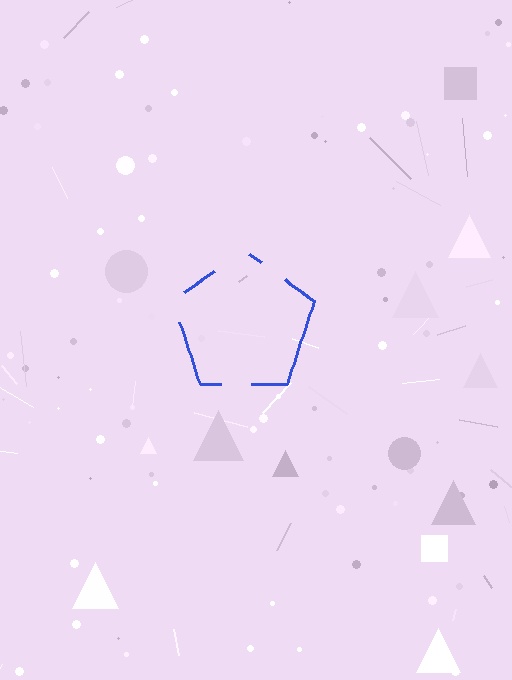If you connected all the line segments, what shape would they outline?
They would outline a pentagon.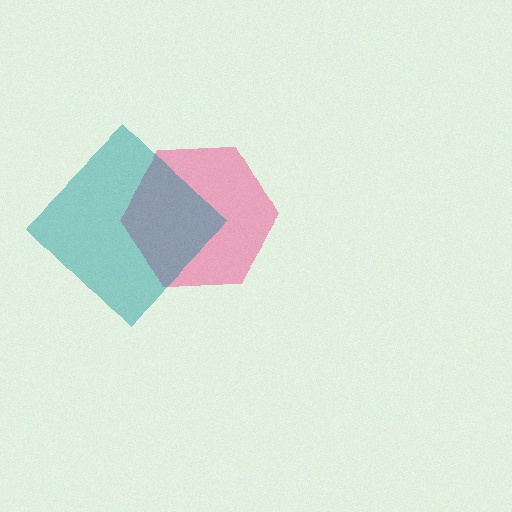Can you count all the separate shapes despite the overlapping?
Yes, there are 2 separate shapes.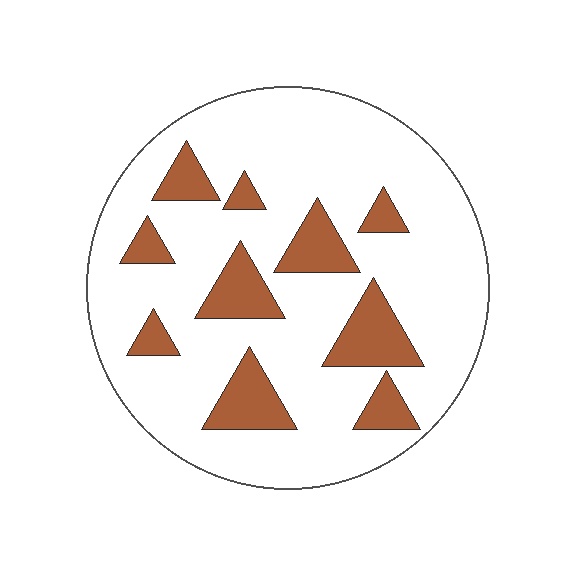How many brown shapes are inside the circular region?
10.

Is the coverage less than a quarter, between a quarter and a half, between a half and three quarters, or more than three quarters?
Less than a quarter.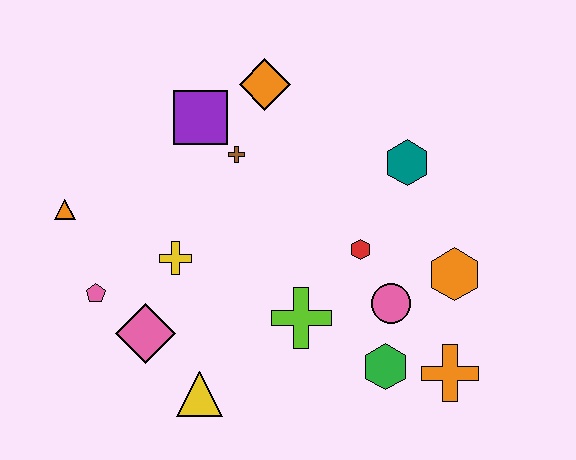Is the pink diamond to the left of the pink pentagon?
No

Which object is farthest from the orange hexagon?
The orange triangle is farthest from the orange hexagon.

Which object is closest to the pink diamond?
The pink pentagon is closest to the pink diamond.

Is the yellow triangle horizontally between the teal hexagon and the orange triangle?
Yes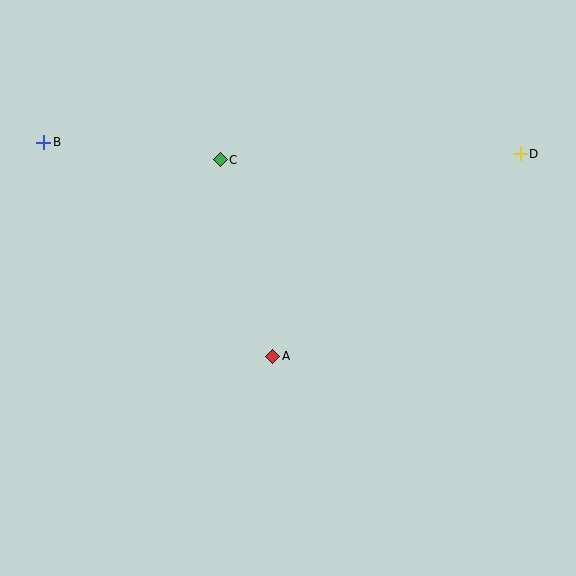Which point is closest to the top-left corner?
Point B is closest to the top-left corner.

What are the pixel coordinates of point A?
Point A is at (273, 356).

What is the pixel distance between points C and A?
The distance between C and A is 203 pixels.